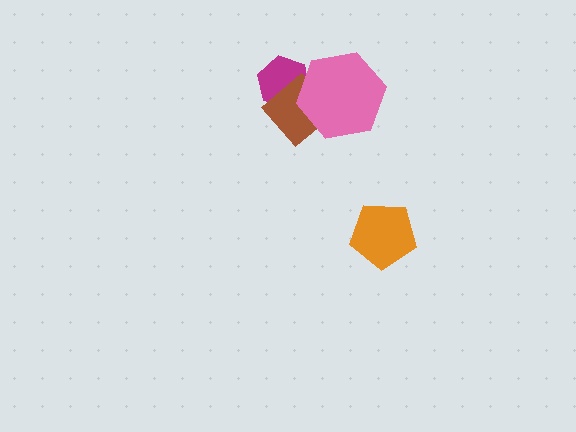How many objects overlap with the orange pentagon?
0 objects overlap with the orange pentagon.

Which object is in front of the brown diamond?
The pink hexagon is in front of the brown diamond.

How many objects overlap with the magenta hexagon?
2 objects overlap with the magenta hexagon.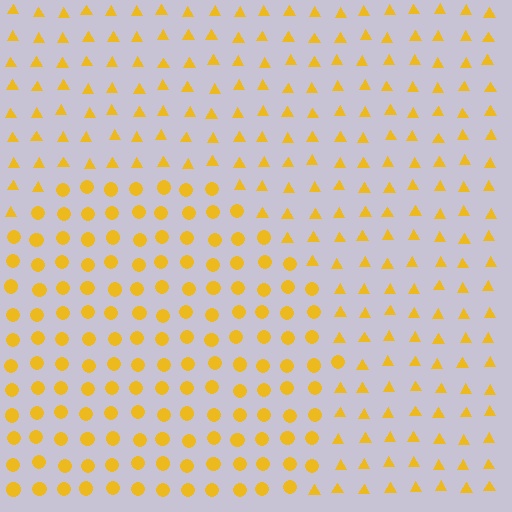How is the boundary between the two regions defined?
The boundary is defined by a change in element shape: circles inside vs. triangles outside. All elements share the same color and spacing.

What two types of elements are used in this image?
The image uses circles inside the circle region and triangles outside it.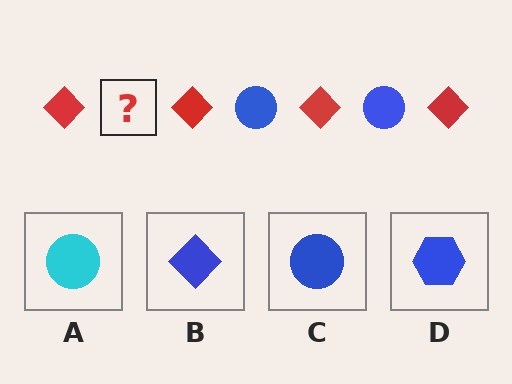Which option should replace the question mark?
Option C.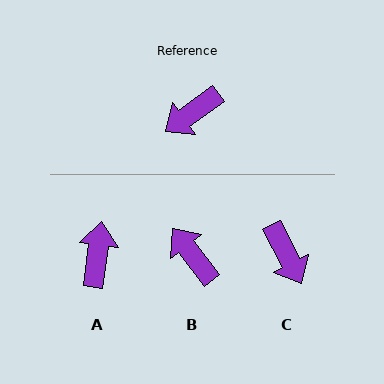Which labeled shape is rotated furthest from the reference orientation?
A, about 134 degrees away.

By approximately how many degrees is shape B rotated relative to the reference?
Approximately 89 degrees clockwise.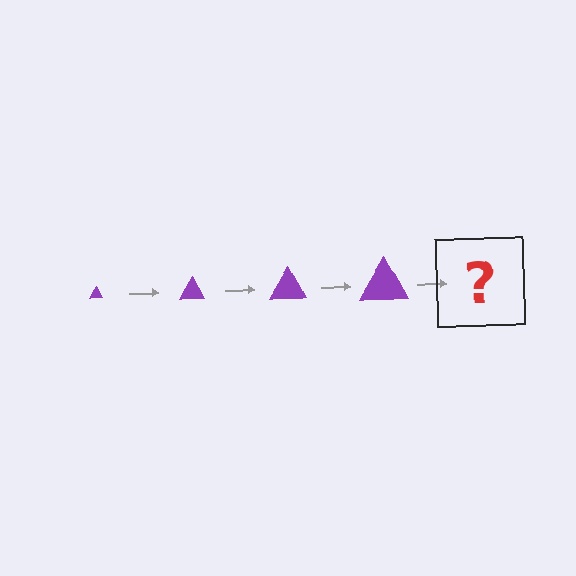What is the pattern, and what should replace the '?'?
The pattern is that the triangle gets progressively larger each step. The '?' should be a purple triangle, larger than the previous one.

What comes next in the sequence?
The next element should be a purple triangle, larger than the previous one.